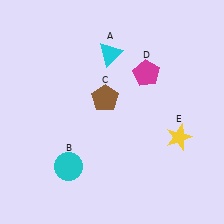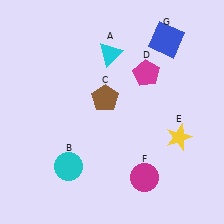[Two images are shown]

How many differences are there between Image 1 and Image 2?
There are 2 differences between the two images.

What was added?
A magenta circle (F), a blue square (G) were added in Image 2.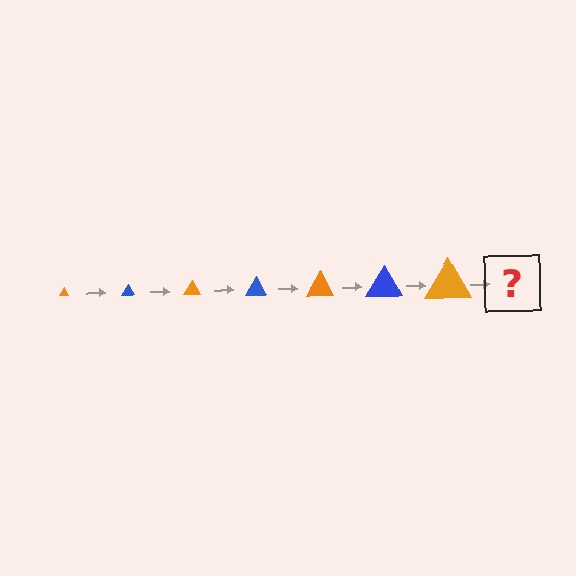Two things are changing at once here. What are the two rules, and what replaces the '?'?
The two rules are that the triangle grows larger each step and the color cycles through orange and blue. The '?' should be a blue triangle, larger than the previous one.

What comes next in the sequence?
The next element should be a blue triangle, larger than the previous one.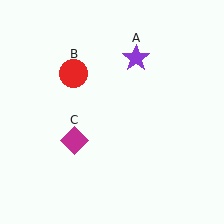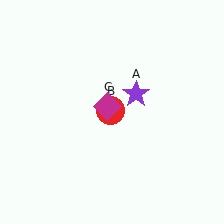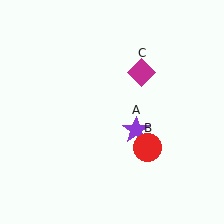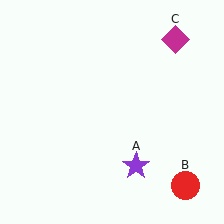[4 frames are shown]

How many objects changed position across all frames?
3 objects changed position: purple star (object A), red circle (object B), magenta diamond (object C).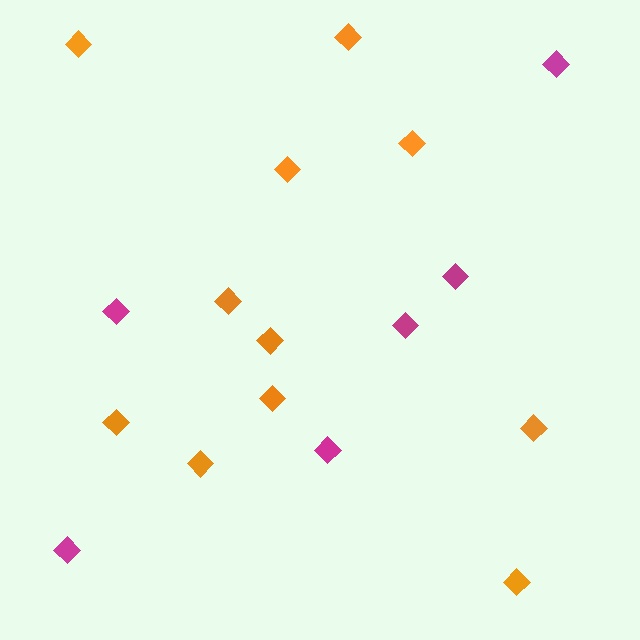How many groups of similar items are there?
There are 2 groups: one group of orange diamonds (11) and one group of magenta diamonds (6).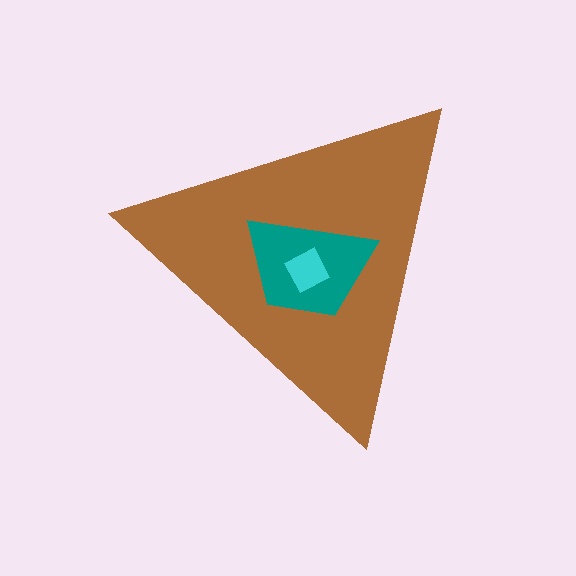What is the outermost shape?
The brown triangle.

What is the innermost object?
The cyan square.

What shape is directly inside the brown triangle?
The teal trapezoid.